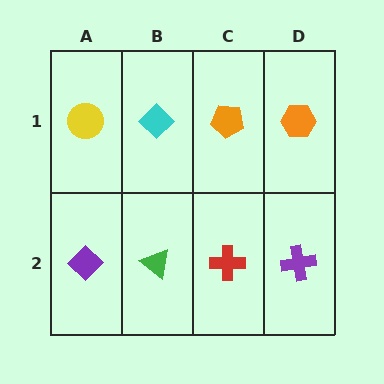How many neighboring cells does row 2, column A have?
2.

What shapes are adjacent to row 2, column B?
A cyan diamond (row 1, column B), a purple diamond (row 2, column A), a red cross (row 2, column C).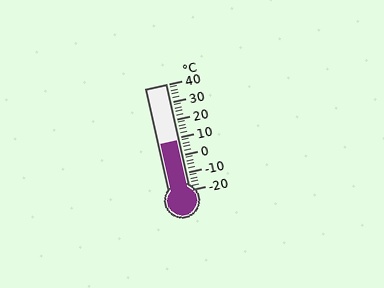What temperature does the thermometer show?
The thermometer shows approximately 8°C.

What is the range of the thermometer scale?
The thermometer scale ranges from -20°C to 40°C.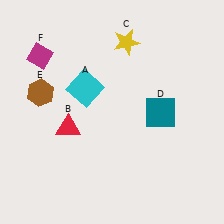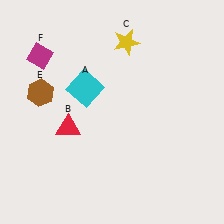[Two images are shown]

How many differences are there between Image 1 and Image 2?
There is 1 difference between the two images.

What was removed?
The teal square (D) was removed in Image 2.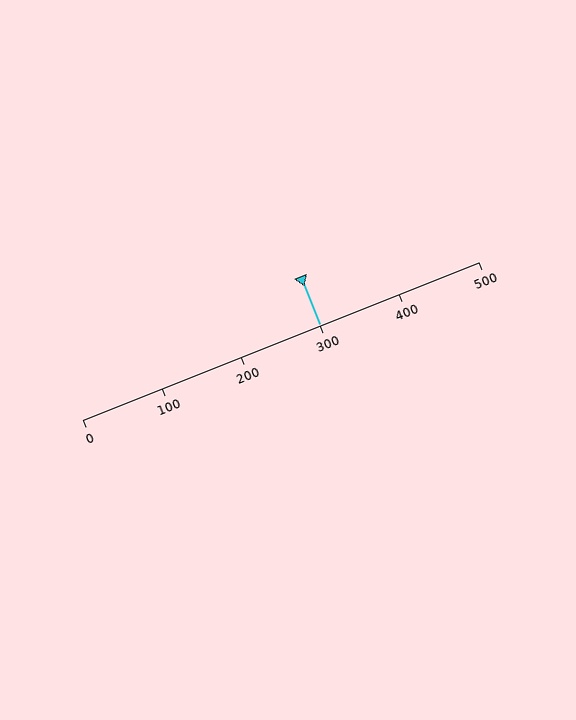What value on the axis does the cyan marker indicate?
The marker indicates approximately 300.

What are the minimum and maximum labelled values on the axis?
The axis runs from 0 to 500.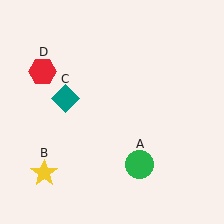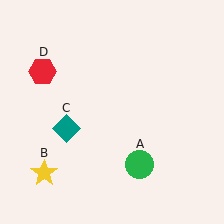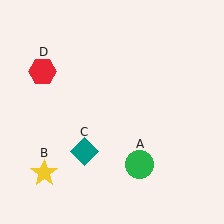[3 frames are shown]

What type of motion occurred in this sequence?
The teal diamond (object C) rotated counterclockwise around the center of the scene.